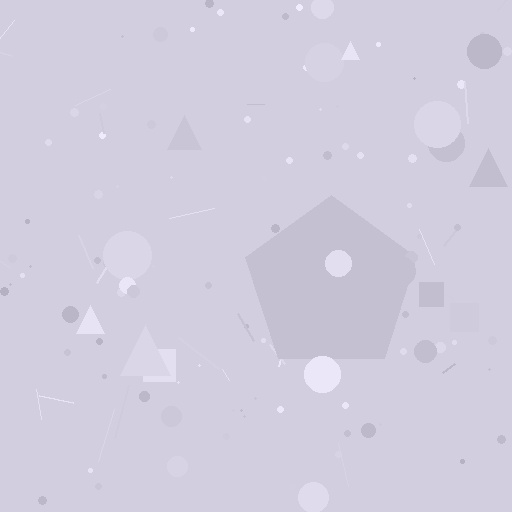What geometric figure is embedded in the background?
A pentagon is embedded in the background.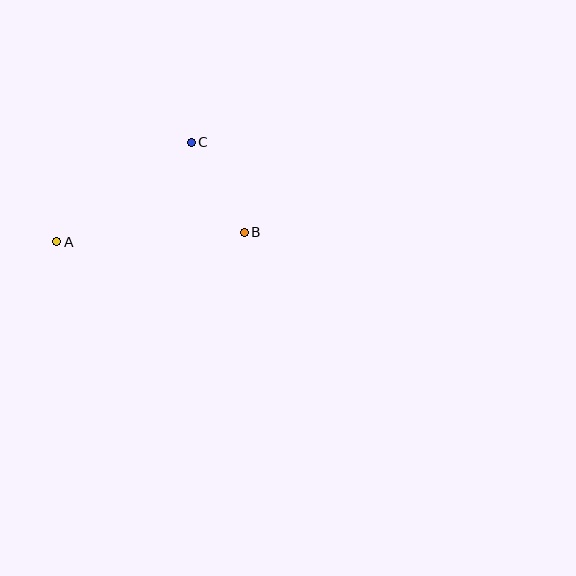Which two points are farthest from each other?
Points A and B are farthest from each other.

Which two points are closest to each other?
Points B and C are closest to each other.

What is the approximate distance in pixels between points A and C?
The distance between A and C is approximately 168 pixels.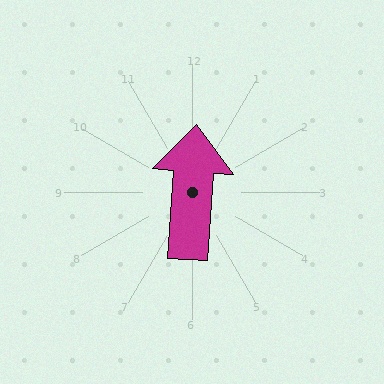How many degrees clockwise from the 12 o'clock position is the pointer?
Approximately 4 degrees.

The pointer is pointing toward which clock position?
Roughly 12 o'clock.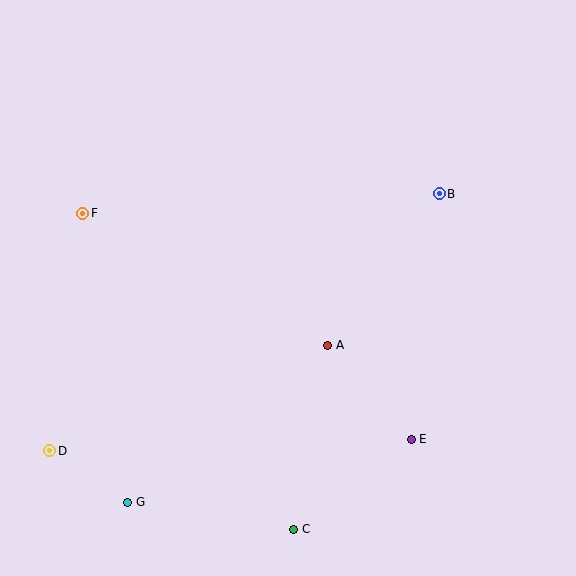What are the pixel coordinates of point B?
Point B is at (439, 194).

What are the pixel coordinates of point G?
Point G is at (128, 502).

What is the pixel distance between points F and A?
The distance between F and A is 278 pixels.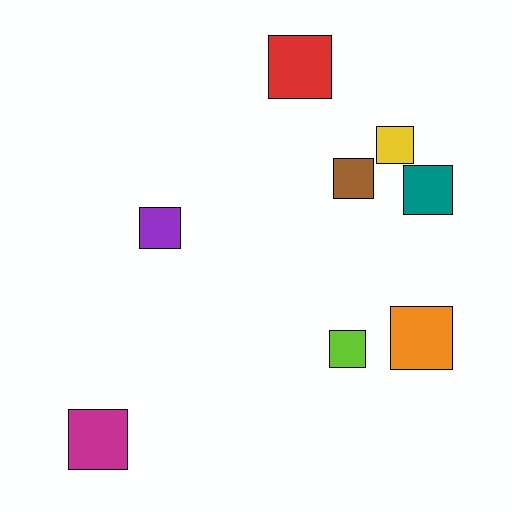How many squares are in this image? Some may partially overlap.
There are 8 squares.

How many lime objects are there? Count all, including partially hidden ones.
There is 1 lime object.